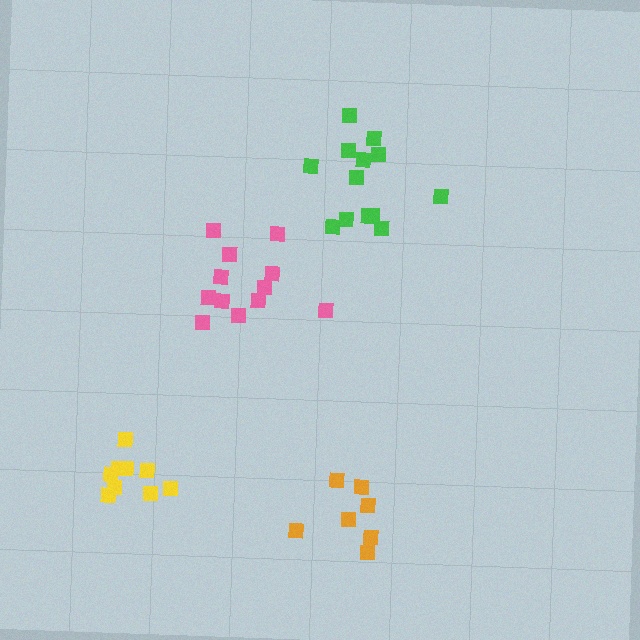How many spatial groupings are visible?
There are 4 spatial groupings.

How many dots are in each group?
Group 1: 12 dots, Group 2: 13 dots, Group 3: 7 dots, Group 4: 9 dots (41 total).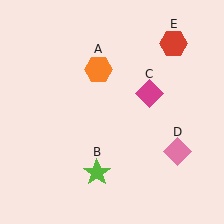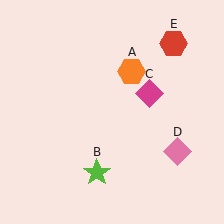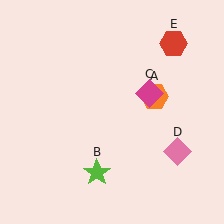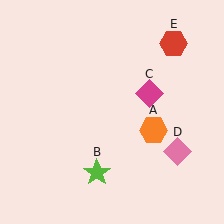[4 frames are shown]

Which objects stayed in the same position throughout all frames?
Lime star (object B) and magenta diamond (object C) and pink diamond (object D) and red hexagon (object E) remained stationary.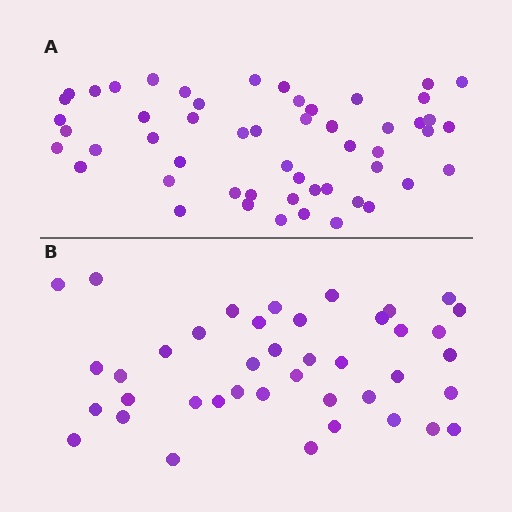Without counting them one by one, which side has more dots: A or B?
Region A (the top region) has more dots.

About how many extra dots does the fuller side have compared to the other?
Region A has roughly 12 or so more dots than region B.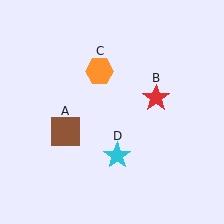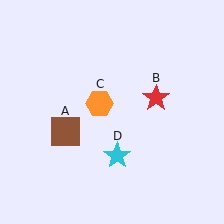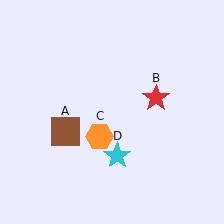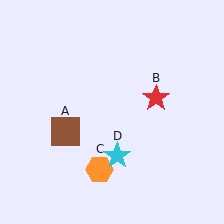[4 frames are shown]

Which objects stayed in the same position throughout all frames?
Brown square (object A) and red star (object B) and cyan star (object D) remained stationary.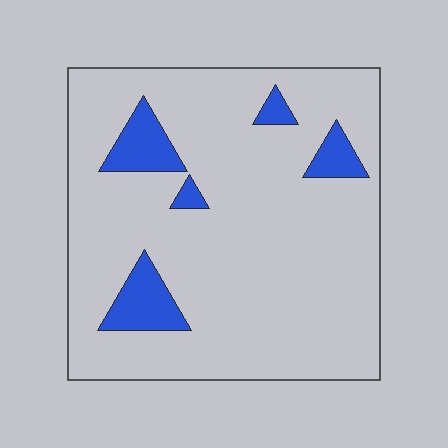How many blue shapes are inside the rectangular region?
5.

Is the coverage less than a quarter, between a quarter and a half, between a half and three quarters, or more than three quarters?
Less than a quarter.